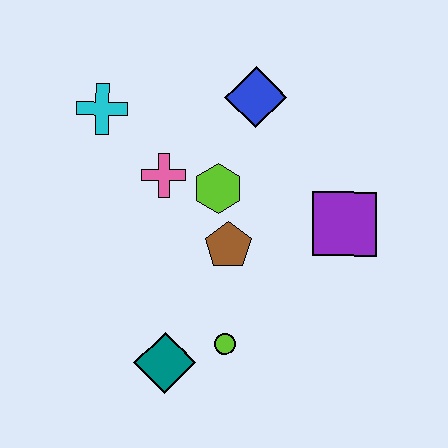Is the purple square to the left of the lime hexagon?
No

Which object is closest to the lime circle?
The teal diamond is closest to the lime circle.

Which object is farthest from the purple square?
The cyan cross is farthest from the purple square.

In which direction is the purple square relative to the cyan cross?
The purple square is to the right of the cyan cross.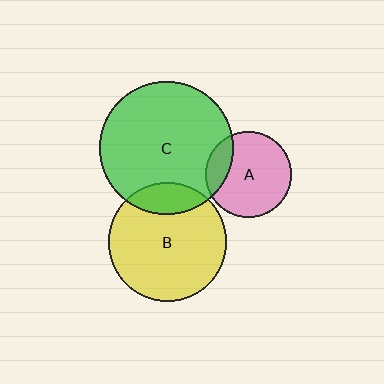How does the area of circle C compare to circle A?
Approximately 2.4 times.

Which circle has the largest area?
Circle C (green).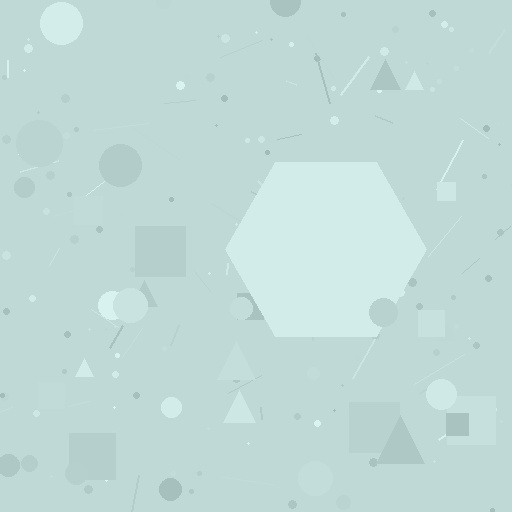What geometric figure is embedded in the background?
A hexagon is embedded in the background.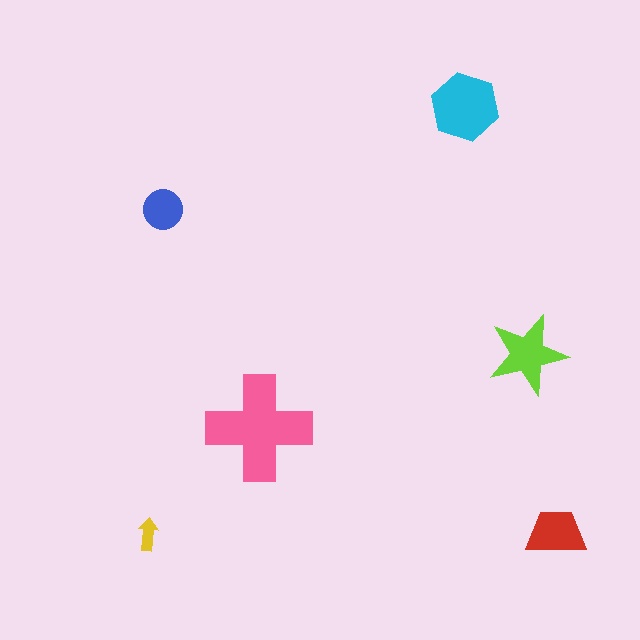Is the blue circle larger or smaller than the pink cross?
Smaller.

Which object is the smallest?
The yellow arrow.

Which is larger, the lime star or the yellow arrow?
The lime star.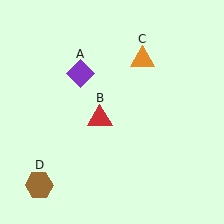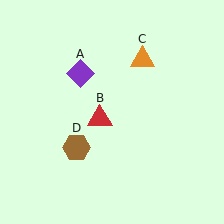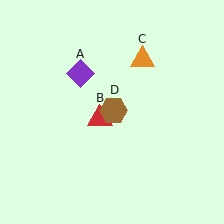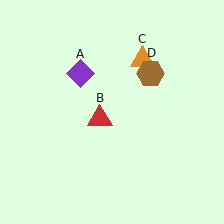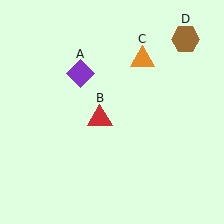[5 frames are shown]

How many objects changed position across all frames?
1 object changed position: brown hexagon (object D).